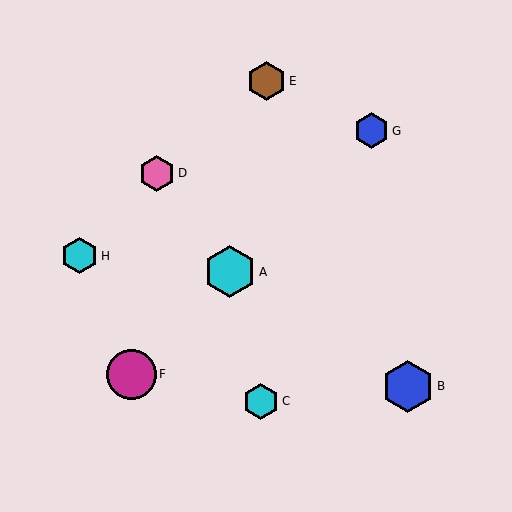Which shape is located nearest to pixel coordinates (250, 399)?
The cyan hexagon (labeled C) at (261, 401) is nearest to that location.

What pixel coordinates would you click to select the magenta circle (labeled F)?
Click at (131, 374) to select the magenta circle F.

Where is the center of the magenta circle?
The center of the magenta circle is at (131, 374).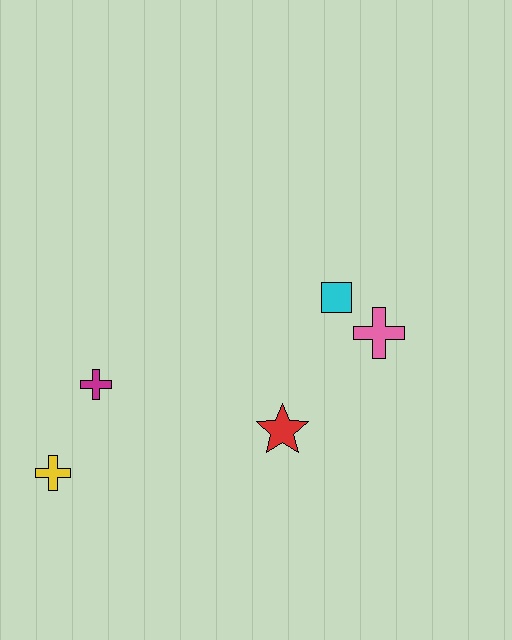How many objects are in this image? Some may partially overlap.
There are 5 objects.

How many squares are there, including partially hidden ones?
There is 1 square.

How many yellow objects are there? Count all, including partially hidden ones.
There is 1 yellow object.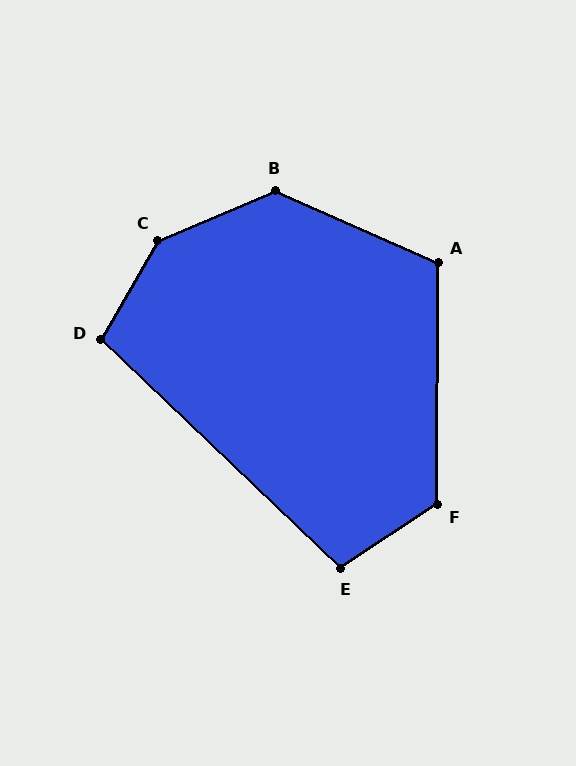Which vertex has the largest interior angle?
C, at approximately 143 degrees.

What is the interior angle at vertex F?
Approximately 124 degrees (obtuse).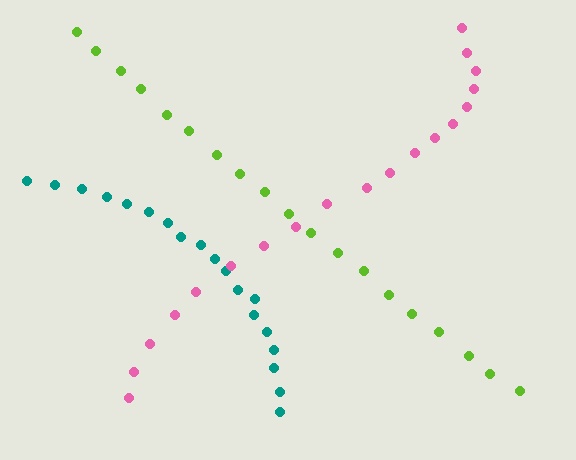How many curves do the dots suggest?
There are 3 distinct paths.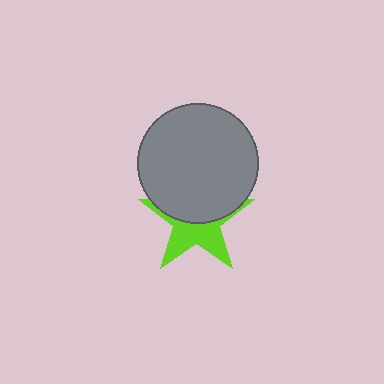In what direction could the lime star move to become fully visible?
The lime star could move down. That would shift it out from behind the gray circle entirely.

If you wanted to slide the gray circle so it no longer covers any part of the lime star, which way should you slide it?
Slide it up — that is the most direct way to separate the two shapes.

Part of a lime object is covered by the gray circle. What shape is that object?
It is a star.